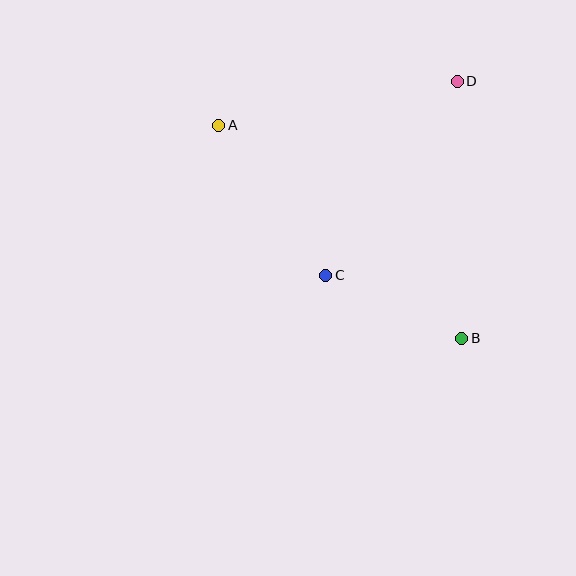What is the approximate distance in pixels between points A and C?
The distance between A and C is approximately 184 pixels.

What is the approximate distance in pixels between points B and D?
The distance between B and D is approximately 257 pixels.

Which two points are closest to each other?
Points B and C are closest to each other.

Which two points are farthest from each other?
Points A and B are farthest from each other.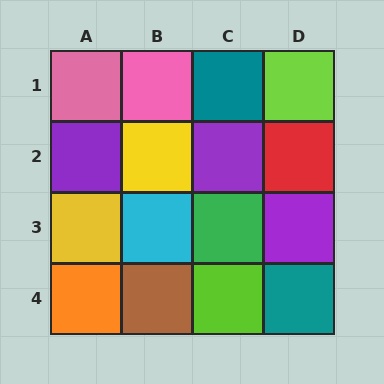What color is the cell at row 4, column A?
Orange.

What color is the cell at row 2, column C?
Purple.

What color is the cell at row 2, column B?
Yellow.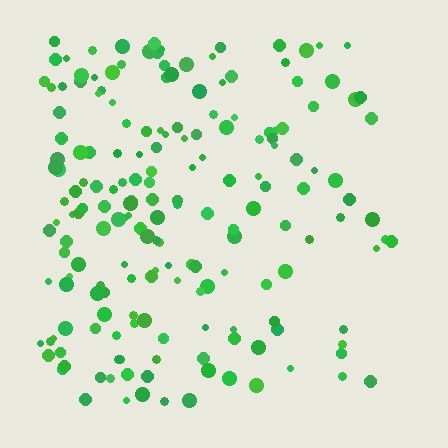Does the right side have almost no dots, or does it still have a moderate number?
Still a moderate number, just noticeably fewer than the left.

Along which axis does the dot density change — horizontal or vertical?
Horizontal.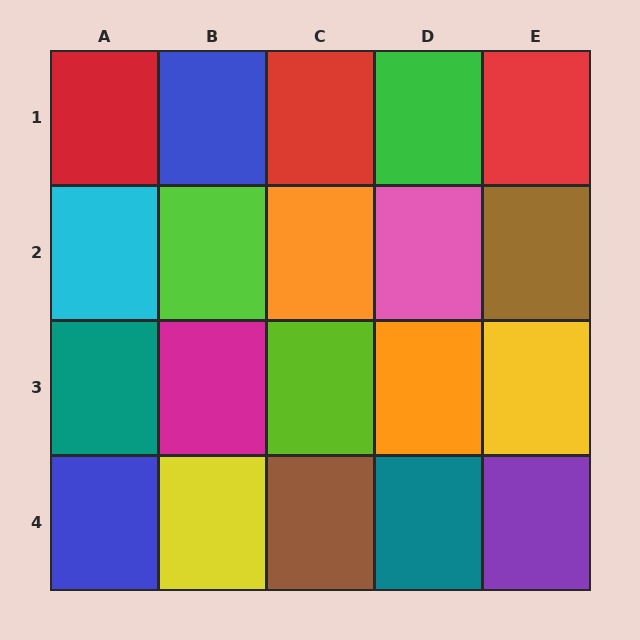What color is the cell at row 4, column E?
Purple.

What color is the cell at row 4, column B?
Yellow.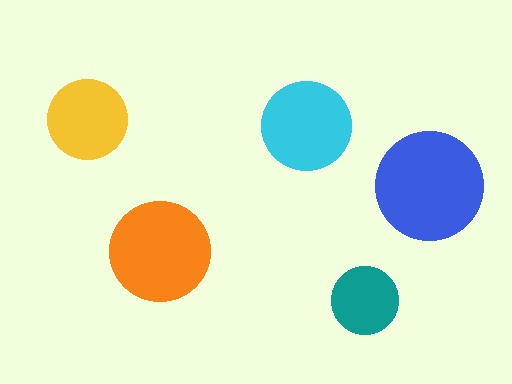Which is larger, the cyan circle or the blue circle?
The blue one.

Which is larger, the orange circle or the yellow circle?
The orange one.